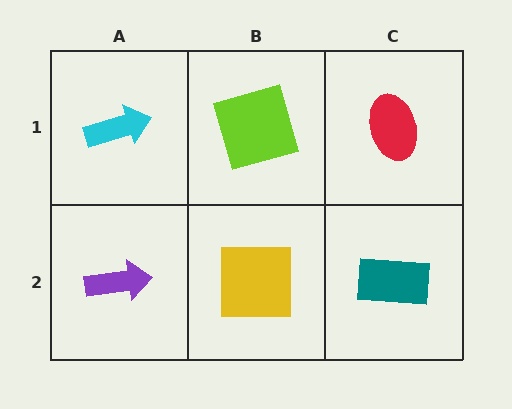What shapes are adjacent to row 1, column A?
A purple arrow (row 2, column A), a lime square (row 1, column B).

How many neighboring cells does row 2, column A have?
2.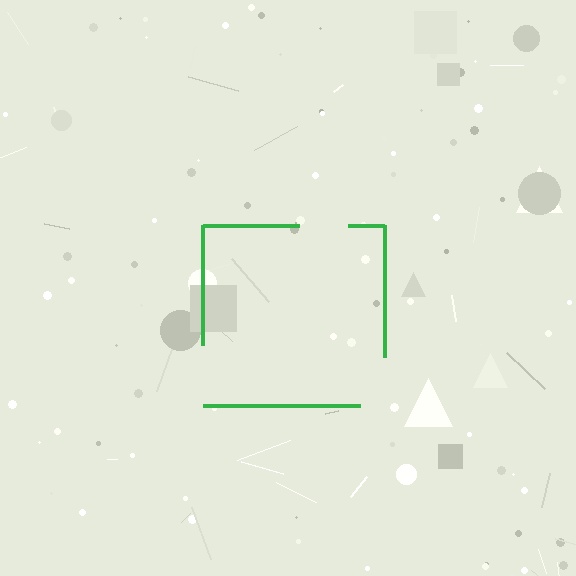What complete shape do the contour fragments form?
The contour fragments form a square.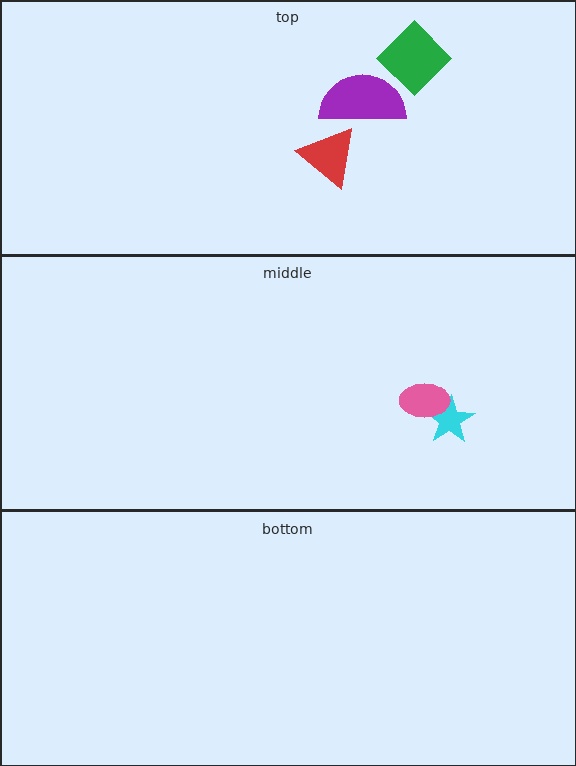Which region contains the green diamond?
The top region.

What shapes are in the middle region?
The cyan star, the pink ellipse.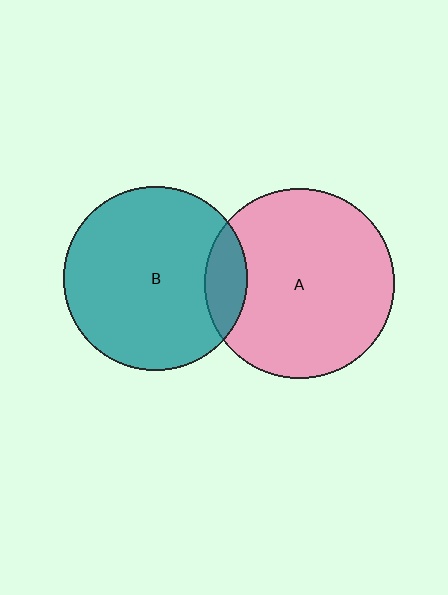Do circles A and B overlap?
Yes.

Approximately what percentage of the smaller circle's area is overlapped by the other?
Approximately 15%.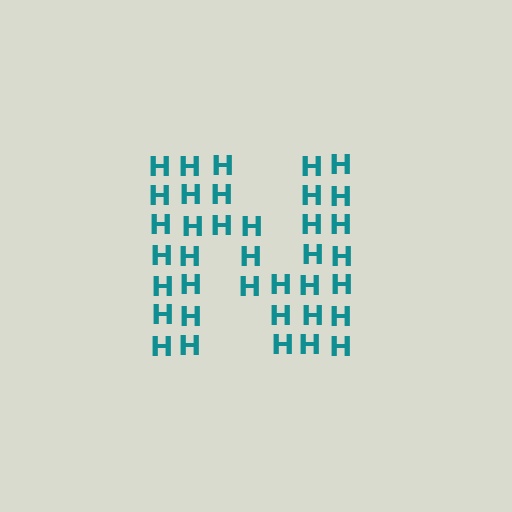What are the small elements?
The small elements are letter H's.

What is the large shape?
The large shape is the letter N.